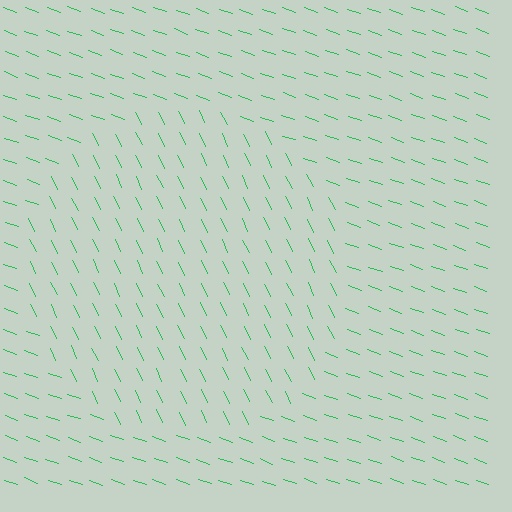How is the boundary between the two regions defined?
The boundary is defined purely by a change in line orientation (approximately 45 degrees difference). All lines are the same color and thickness.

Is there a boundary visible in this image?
Yes, there is a texture boundary formed by a change in line orientation.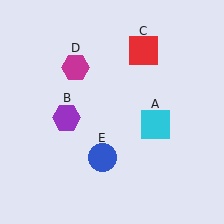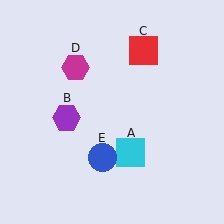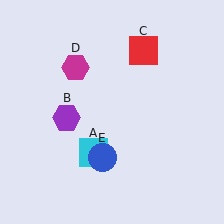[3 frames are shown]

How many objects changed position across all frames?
1 object changed position: cyan square (object A).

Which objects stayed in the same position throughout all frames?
Purple hexagon (object B) and red square (object C) and magenta hexagon (object D) and blue circle (object E) remained stationary.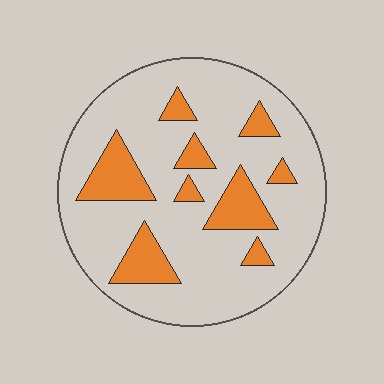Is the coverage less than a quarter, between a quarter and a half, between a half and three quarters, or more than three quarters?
Less than a quarter.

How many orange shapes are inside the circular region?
9.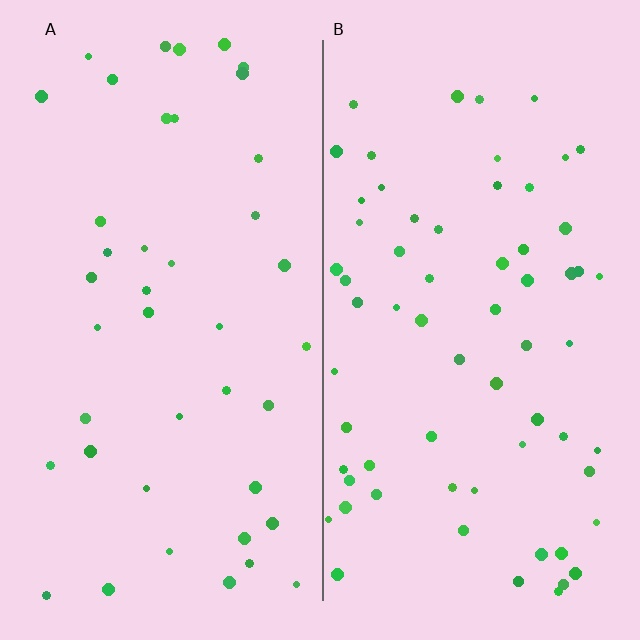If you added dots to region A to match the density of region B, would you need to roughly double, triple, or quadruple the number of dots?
Approximately double.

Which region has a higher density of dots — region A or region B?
B (the right).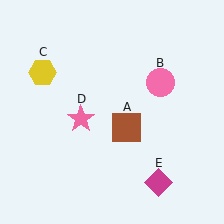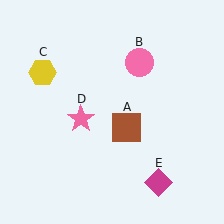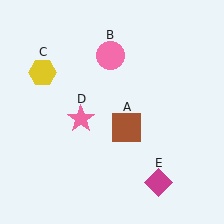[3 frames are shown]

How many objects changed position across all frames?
1 object changed position: pink circle (object B).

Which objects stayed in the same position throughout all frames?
Brown square (object A) and yellow hexagon (object C) and pink star (object D) and magenta diamond (object E) remained stationary.